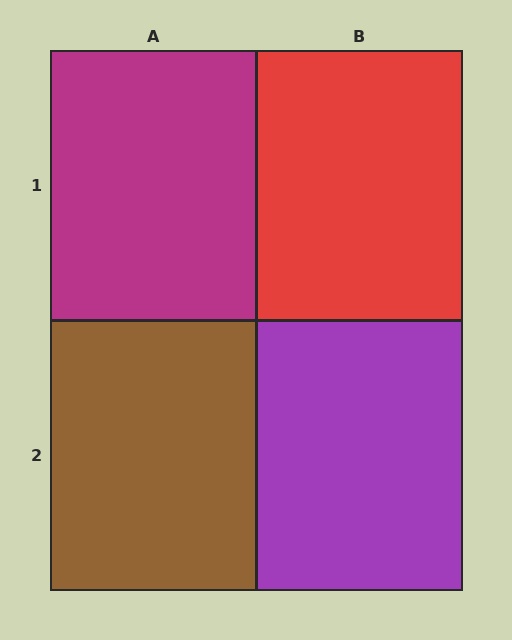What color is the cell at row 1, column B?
Red.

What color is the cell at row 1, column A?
Magenta.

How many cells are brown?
1 cell is brown.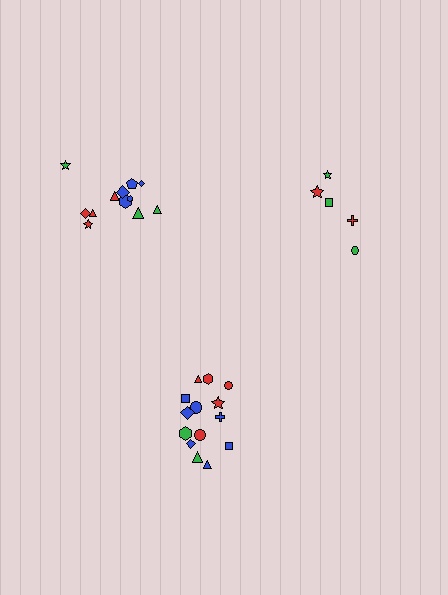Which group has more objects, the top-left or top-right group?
The top-left group.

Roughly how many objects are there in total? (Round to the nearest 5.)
Roughly 30 objects in total.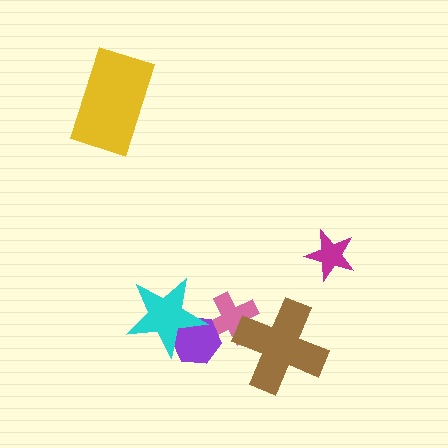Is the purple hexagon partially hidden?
Yes, it is partially covered by another shape.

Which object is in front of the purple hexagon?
The cyan star is in front of the purple hexagon.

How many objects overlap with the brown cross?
1 object overlaps with the brown cross.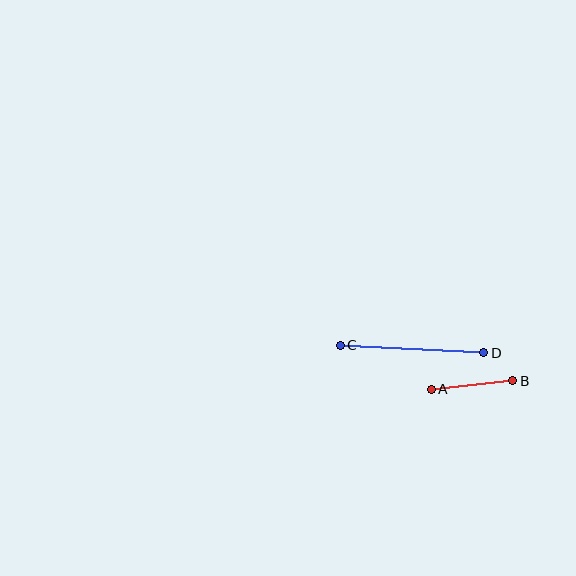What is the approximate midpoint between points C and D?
The midpoint is at approximately (412, 349) pixels.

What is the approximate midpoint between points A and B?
The midpoint is at approximately (472, 385) pixels.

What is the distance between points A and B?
The distance is approximately 82 pixels.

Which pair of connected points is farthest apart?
Points C and D are farthest apart.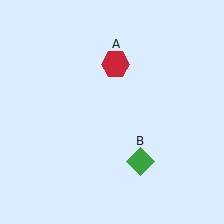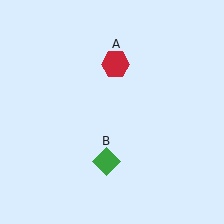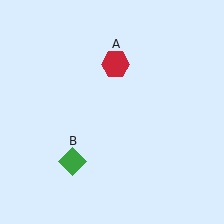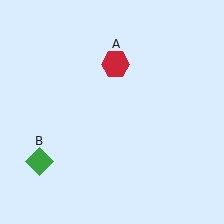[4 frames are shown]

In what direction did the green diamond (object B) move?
The green diamond (object B) moved left.